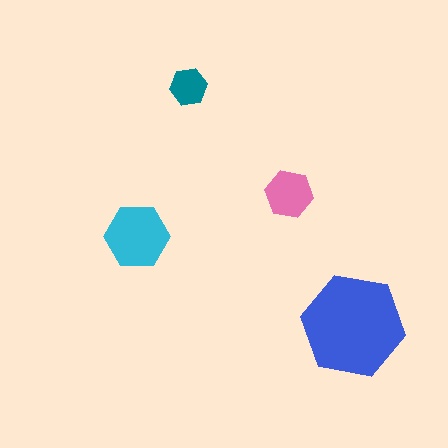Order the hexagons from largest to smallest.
the blue one, the cyan one, the pink one, the teal one.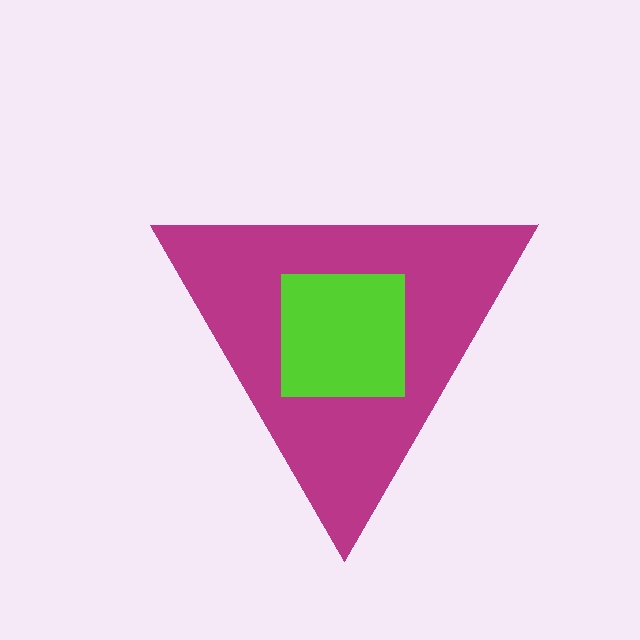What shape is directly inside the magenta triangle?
The lime square.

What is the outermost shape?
The magenta triangle.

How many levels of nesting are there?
2.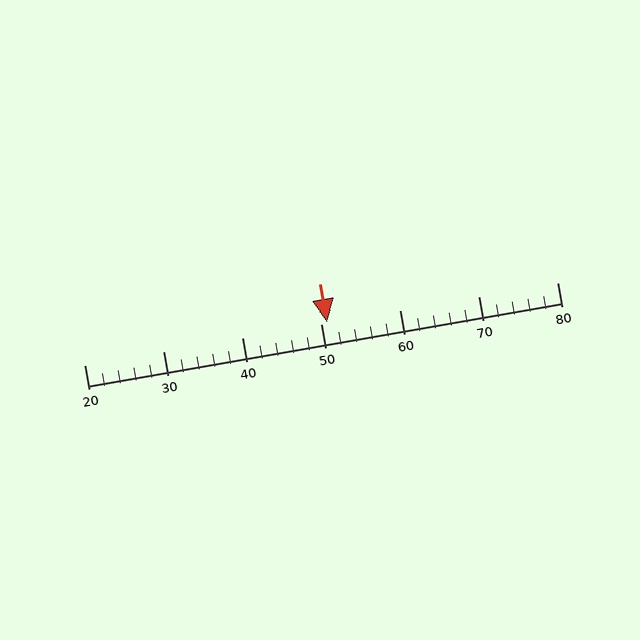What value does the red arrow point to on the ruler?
The red arrow points to approximately 51.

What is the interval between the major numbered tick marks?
The major tick marks are spaced 10 units apart.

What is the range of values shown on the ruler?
The ruler shows values from 20 to 80.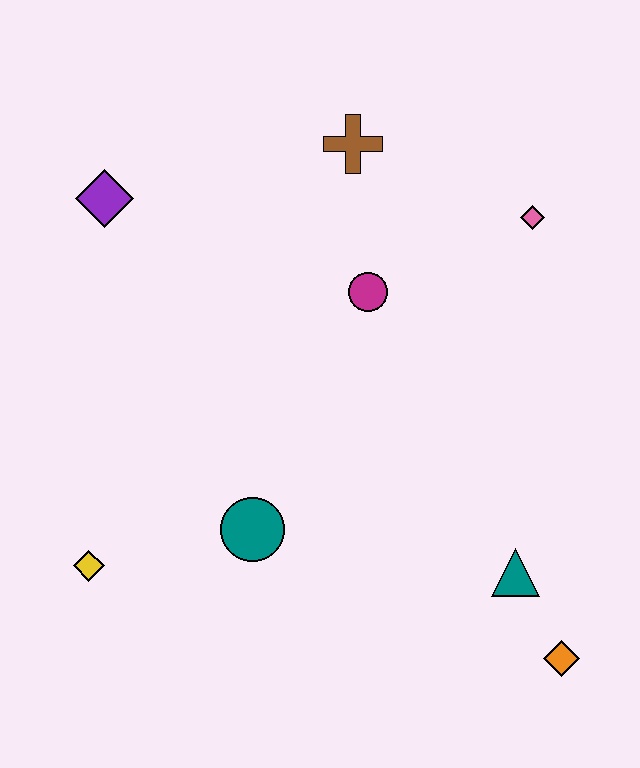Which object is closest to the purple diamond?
The brown cross is closest to the purple diamond.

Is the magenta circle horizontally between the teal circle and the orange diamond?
Yes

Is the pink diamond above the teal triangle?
Yes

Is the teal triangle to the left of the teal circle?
No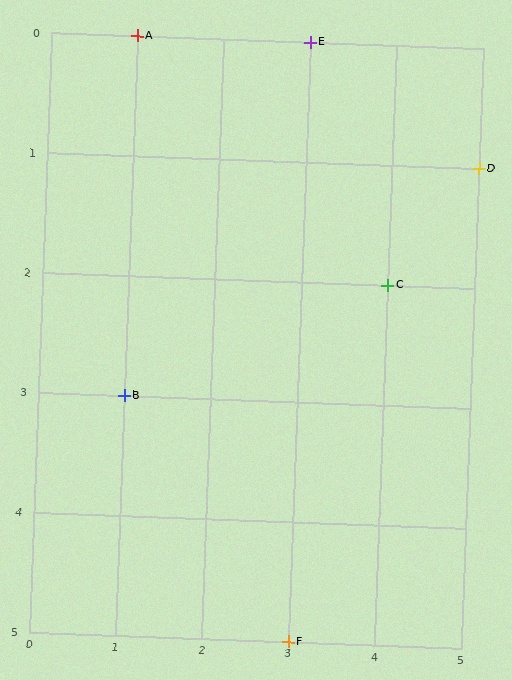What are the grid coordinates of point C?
Point C is at grid coordinates (4, 2).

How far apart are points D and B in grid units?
Points D and B are 4 columns and 2 rows apart (about 4.5 grid units diagonally).